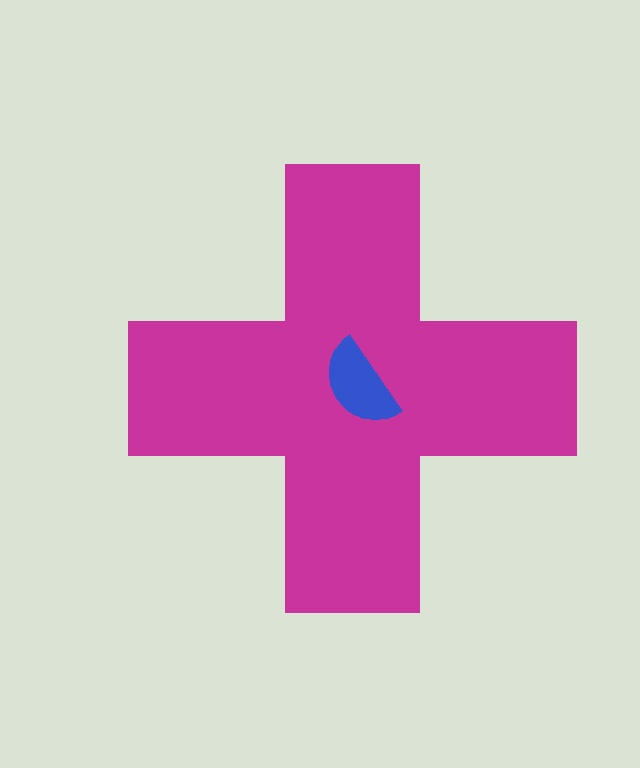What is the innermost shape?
The blue semicircle.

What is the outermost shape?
The magenta cross.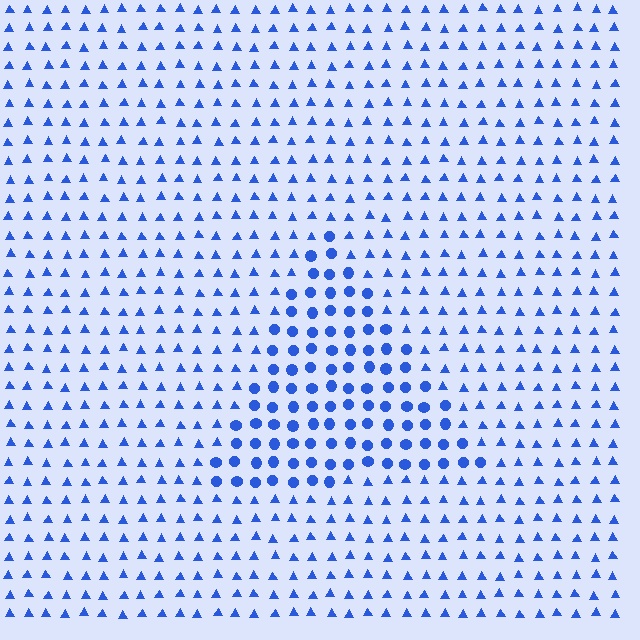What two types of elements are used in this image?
The image uses circles inside the triangle region and triangles outside it.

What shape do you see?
I see a triangle.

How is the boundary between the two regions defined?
The boundary is defined by a change in element shape: circles inside vs. triangles outside. All elements share the same color and spacing.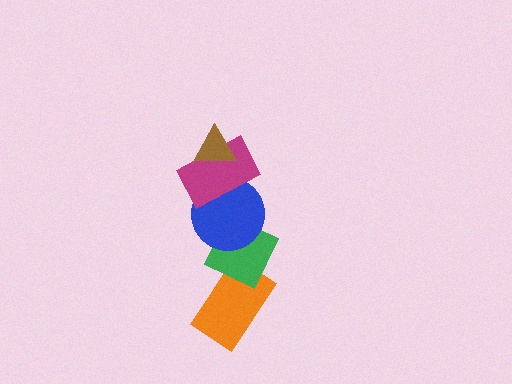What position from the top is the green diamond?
The green diamond is 4th from the top.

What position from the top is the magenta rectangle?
The magenta rectangle is 2nd from the top.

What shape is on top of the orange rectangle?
The green diamond is on top of the orange rectangle.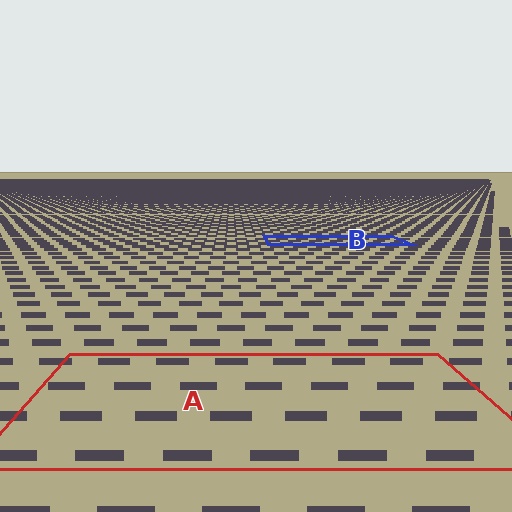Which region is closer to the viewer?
Region A is closer. The texture elements there are larger and more spread out.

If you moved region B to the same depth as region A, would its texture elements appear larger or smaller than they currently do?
They would appear larger. At a closer depth, the same texture elements are projected at a bigger on-screen size.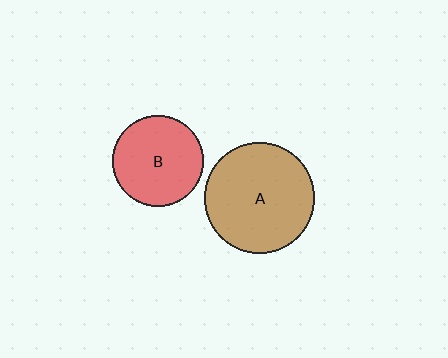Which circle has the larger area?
Circle A (brown).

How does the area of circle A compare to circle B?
Approximately 1.5 times.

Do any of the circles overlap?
No, none of the circles overlap.